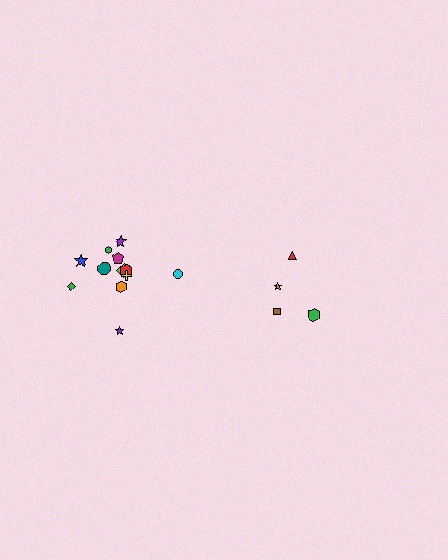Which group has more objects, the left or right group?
The left group.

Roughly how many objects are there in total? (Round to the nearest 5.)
Roughly 15 objects in total.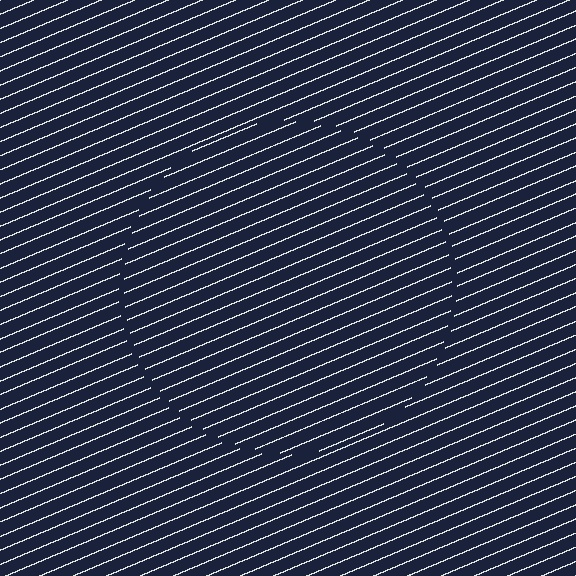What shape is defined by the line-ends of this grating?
An illusory circle. The interior of the shape contains the same grating, shifted by half a period — the contour is defined by the phase discontinuity where line-ends from the inner and outer gratings abut.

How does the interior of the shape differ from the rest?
The interior of the shape contains the same grating, shifted by half a period — the contour is defined by the phase discontinuity where line-ends from the inner and outer gratings abut.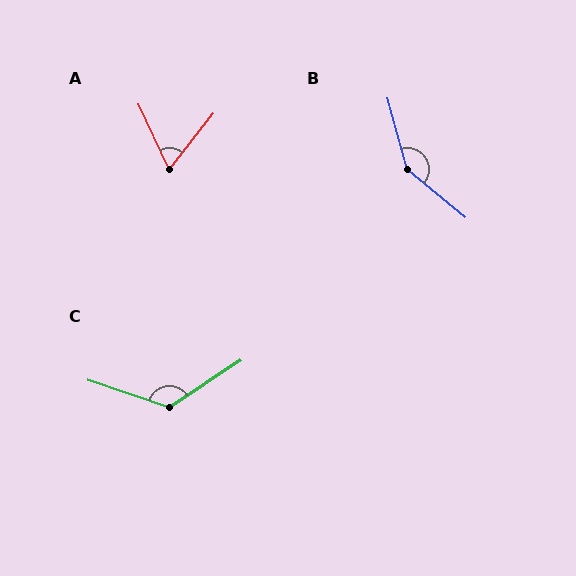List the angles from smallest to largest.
A (63°), C (127°), B (145°).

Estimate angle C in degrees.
Approximately 127 degrees.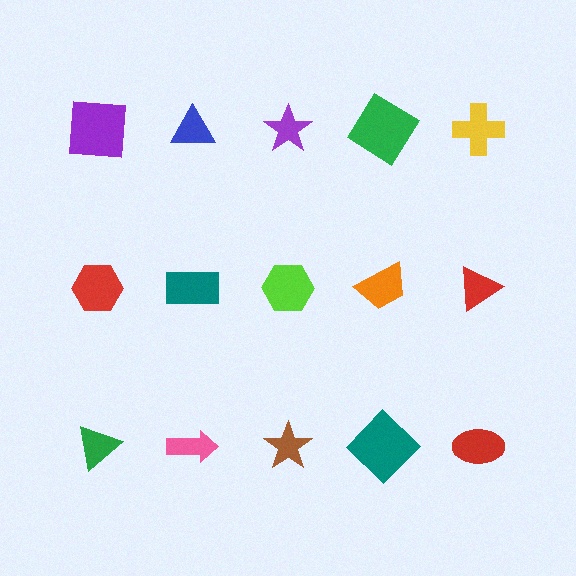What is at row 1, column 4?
A green diamond.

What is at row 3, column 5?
A red ellipse.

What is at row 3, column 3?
A brown star.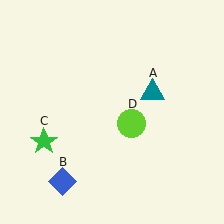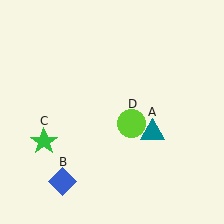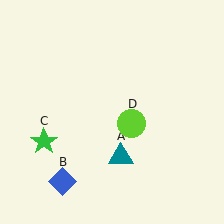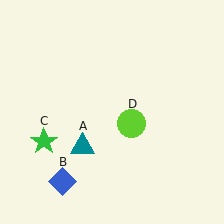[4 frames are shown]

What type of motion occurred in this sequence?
The teal triangle (object A) rotated clockwise around the center of the scene.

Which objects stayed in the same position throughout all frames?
Blue diamond (object B) and green star (object C) and lime circle (object D) remained stationary.